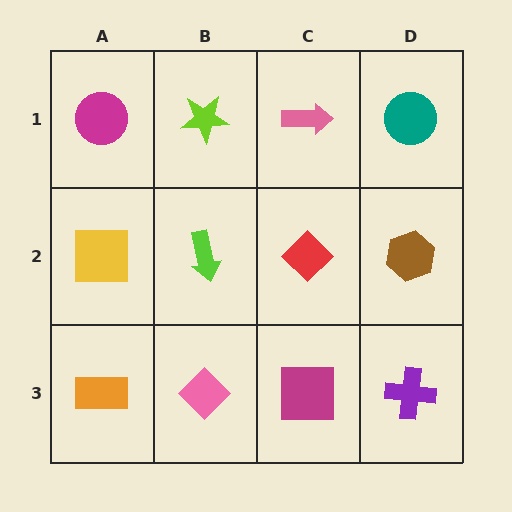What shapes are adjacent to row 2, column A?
A magenta circle (row 1, column A), an orange rectangle (row 3, column A), a lime arrow (row 2, column B).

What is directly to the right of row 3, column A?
A pink diamond.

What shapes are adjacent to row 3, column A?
A yellow square (row 2, column A), a pink diamond (row 3, column B).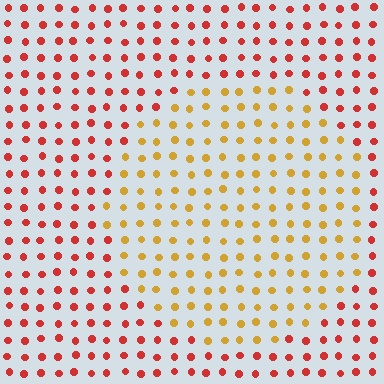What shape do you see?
I see a circle.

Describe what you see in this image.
The image is filled with small red elements in a uniform arrangement. A circle-shaped region is visible where the elements are tinted to a slightly different hue, forming a subtle color boundary.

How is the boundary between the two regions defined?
The boundary is defined purely by a slight shift in hue (about 43 degrees). Spacing, size, and orientation are identical on both sides.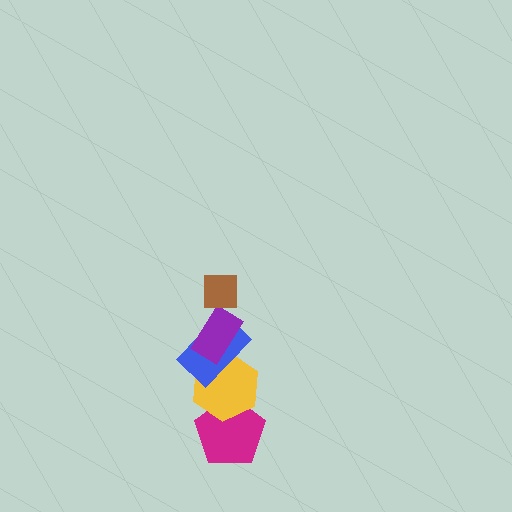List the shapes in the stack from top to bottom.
From top to bottom: the brown square, the purple rectangle, the blue rectangle, the yellow hexagon, the magenta pentagon.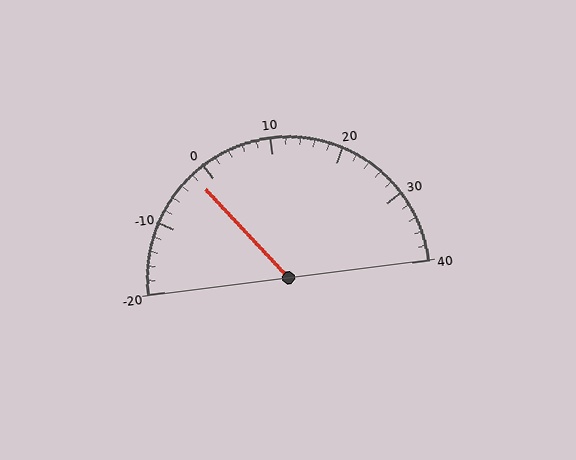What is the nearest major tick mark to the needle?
The nearest major tick mark is 0.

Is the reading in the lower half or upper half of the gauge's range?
The reading is in the lower half of the range (-20 to 40).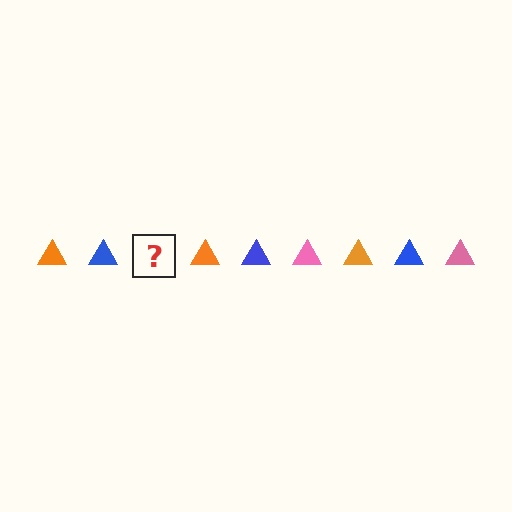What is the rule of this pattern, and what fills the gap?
The rule is that the pattern cycles through orange, blue, pink triangles. The gap should be filled with a pink triangle.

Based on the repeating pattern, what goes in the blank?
The blank should be a pink triangle.